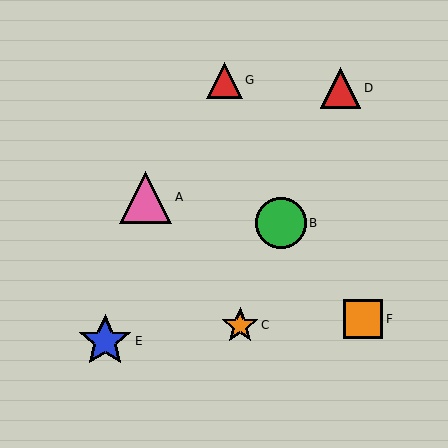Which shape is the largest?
The blue star (labeled E) is the largest.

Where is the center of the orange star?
The center of the orange star is at (240, 325).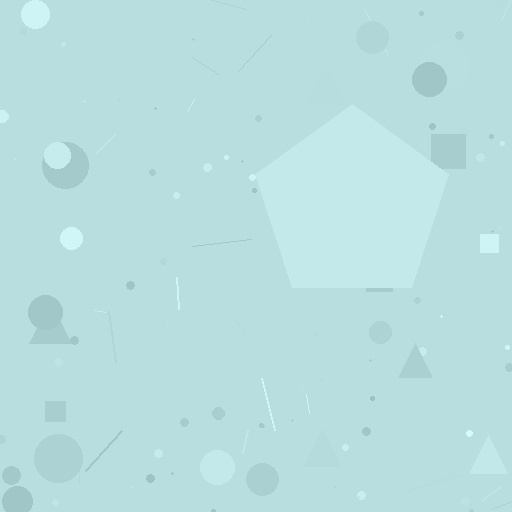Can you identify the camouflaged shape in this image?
The camouflaged shape is a pentagon.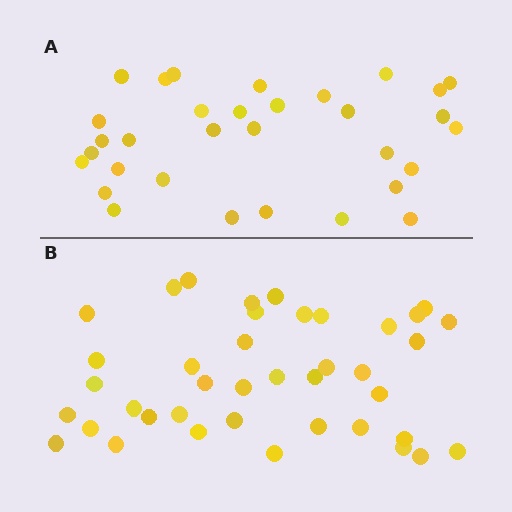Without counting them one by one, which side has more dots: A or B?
Region B (the bottom region) has more dots.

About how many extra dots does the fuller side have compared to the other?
Region B has roughly 8 or so more dots than region A.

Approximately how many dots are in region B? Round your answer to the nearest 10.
About 40 dots.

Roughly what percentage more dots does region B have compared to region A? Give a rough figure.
About 25% more.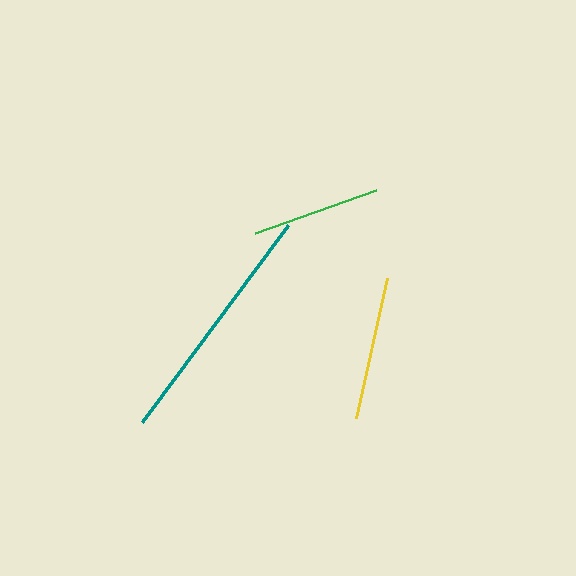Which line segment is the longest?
The teal line is the longest at approximately 245 pixels.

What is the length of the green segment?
The green segment is approximately 128 pixels long.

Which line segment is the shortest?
The green line is the shortest at approximately 128 pixels.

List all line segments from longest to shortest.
From longest to shortest: teal, yellow, green.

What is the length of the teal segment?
The teal segment is approximately 245 pixels long.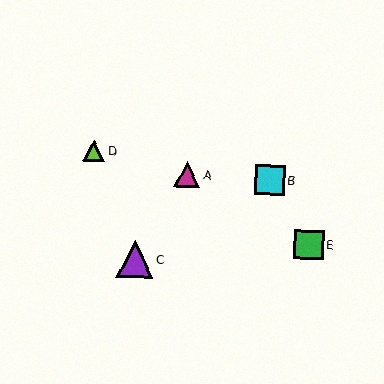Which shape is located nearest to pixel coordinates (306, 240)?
The green square (labeled E) at (309, 245) is nearest to that location.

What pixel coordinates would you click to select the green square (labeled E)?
Click at (309, 245) to select the green square E.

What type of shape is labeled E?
Shape E is a green square.